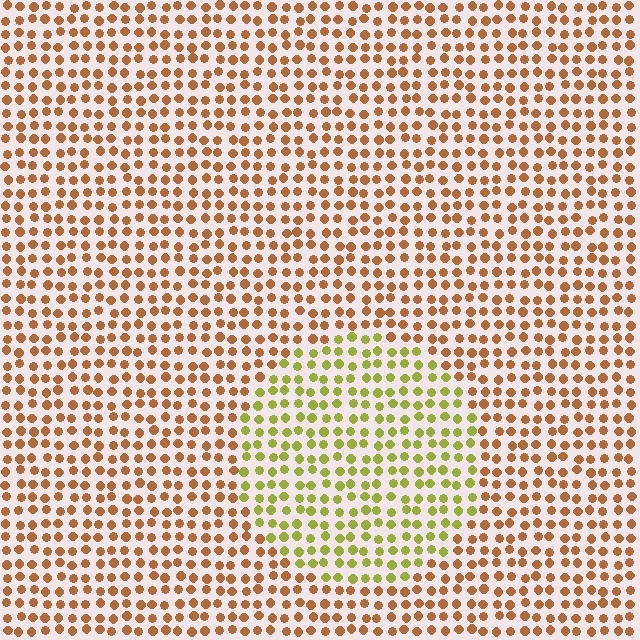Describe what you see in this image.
The image is filled with small brown elements in a uniform arrangement. A circle-shaped region is visible where the elements are tinted to a slightly different hue, forming a subtle color boundary.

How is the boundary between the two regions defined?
The boundary is defined purely by a slight shift in hue (about 47 degrees). Spacing, size, and orientation are identical on both sides.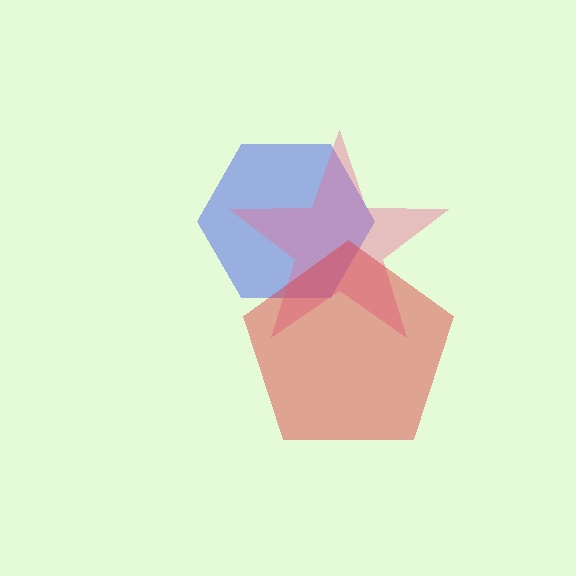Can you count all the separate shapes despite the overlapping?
Yes, there are 3 separate shapes.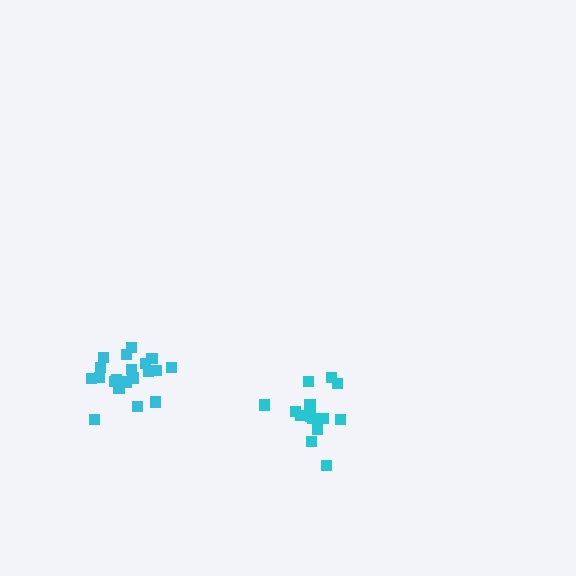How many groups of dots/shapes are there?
There are 2 groups.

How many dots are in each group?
Group 1: 20 dots, Group 2: 15 dots (35 total).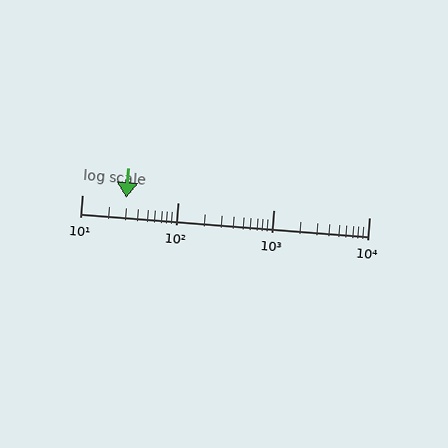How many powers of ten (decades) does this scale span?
The scale spans 3 decades, from 10 to 10000.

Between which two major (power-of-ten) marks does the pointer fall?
The pointer is between 10 and 100.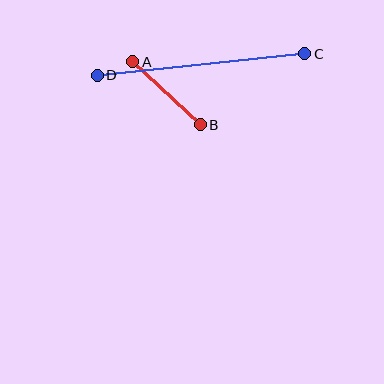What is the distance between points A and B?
The distance is approximately 92 pixels.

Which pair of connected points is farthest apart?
Points C and D are farthest apart.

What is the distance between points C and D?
The distance is approximately 208 pixels.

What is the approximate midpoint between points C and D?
The midpoint is at approximately (201, 65) pixels.